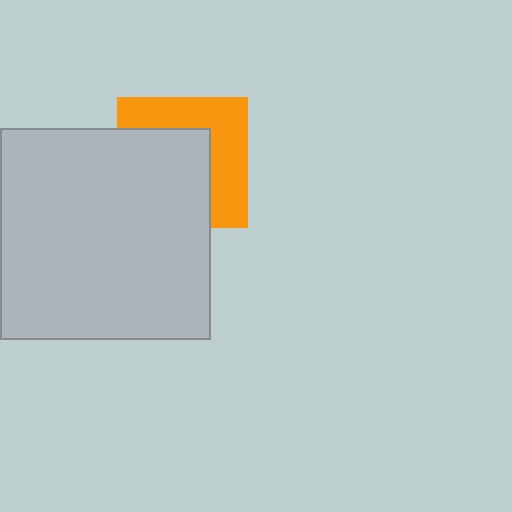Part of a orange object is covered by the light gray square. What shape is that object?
It is a square.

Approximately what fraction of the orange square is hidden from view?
Roughly 56% of the orange square is hidden behind the light gray square.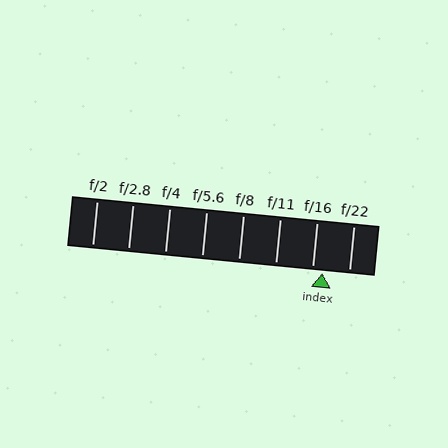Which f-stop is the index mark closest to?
The index mark is closest to f/16.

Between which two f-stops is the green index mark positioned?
The index mark is between f/16 and f/22.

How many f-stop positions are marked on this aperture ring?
There are 8 f-stop positions marked.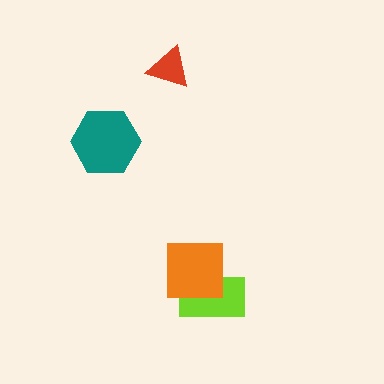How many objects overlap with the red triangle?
0 objects overlap with the red triangle.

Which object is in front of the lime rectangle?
The orange square is in front of the lime rectangle.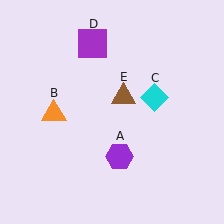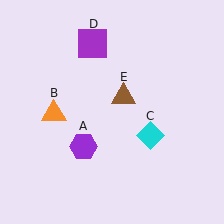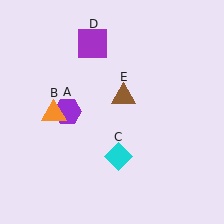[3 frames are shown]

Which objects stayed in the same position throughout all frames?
Orange triangle (object B) and purple square (object D) and brown triangle (object E) remained stationary.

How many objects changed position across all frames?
2 objects changed position: purple hexagon (object A), cyan diamond (object C).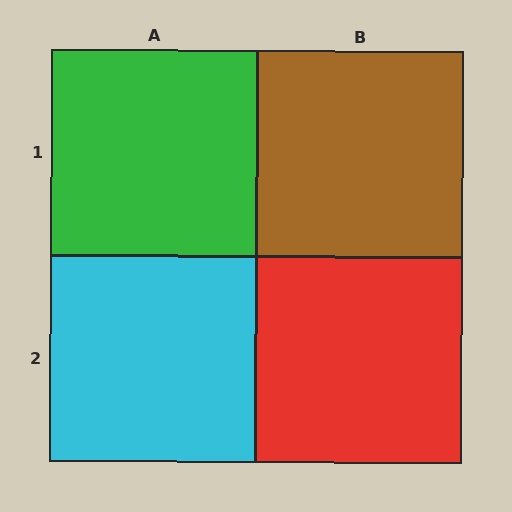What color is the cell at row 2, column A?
Cyan.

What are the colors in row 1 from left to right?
Green, brown.